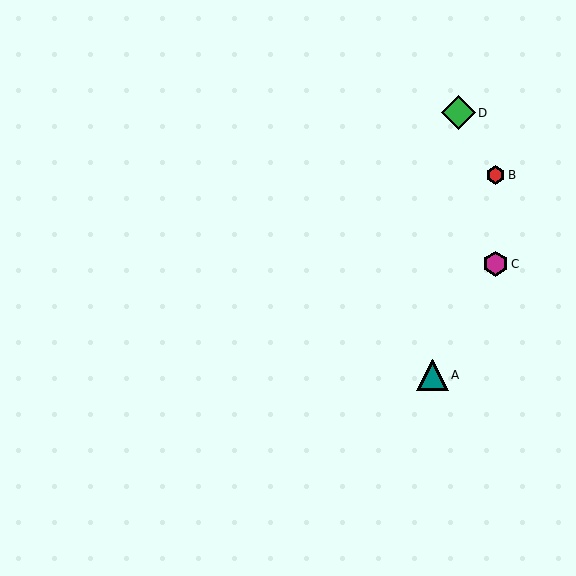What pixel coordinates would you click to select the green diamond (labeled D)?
Click at (458, 113) to select the green diamond D.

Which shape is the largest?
The green diamond (labeled D) is the largest.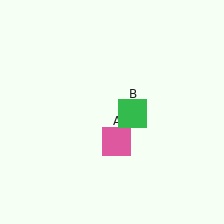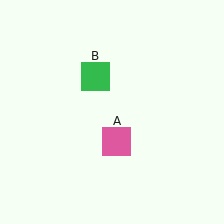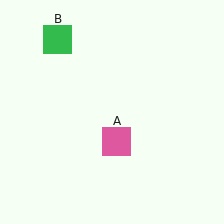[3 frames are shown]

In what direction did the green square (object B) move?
The green square (object B) moved up and to the left.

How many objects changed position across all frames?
1 object changed position: green square (object B).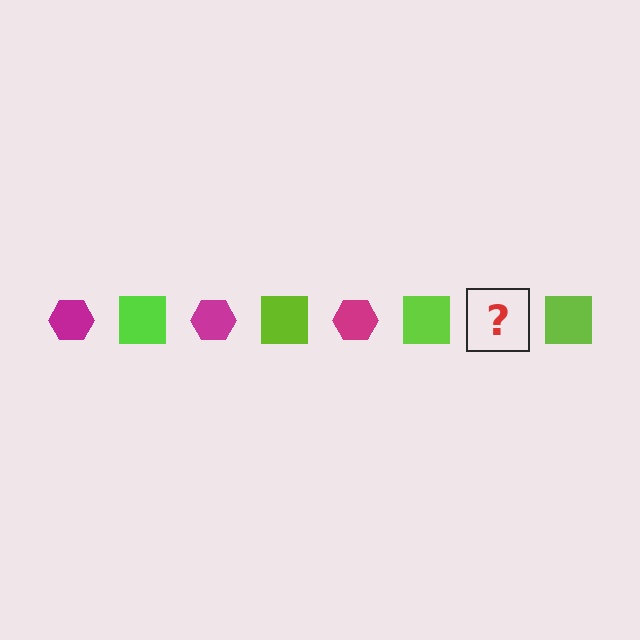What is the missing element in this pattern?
The missing element is a magenta hexagon.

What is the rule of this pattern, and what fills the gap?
The rule is that the pattern alternates between magenta hexagon and lime square. The gap should be filled with a magenta hexagon.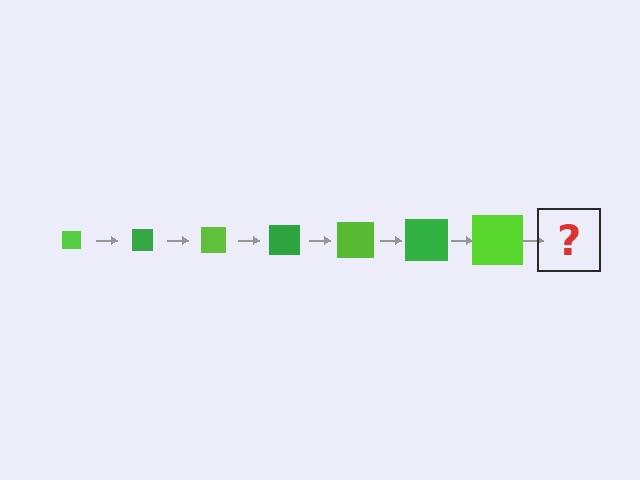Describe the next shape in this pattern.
It should be a green square, larger than the previous one.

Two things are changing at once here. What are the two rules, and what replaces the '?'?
The two rules are that the square grows larger each step and the color cycles through lime and green. The '?' should be a green square, larger than the previous one.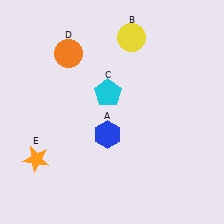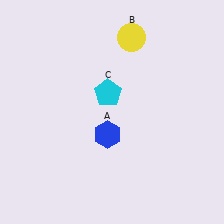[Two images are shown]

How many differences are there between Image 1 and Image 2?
There are 2 differences between the two images.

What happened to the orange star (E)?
The orange star (E) was removed in Image 2. It was in the bottom-left area of Image 1.